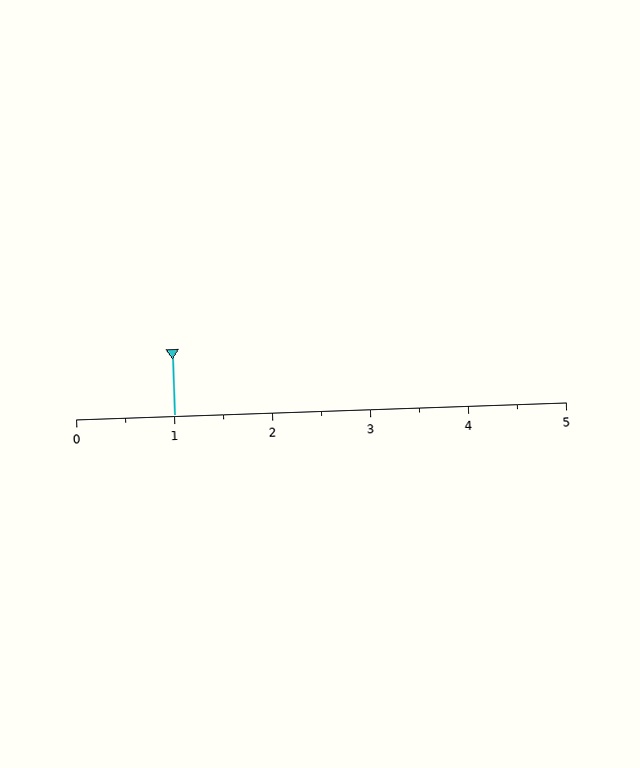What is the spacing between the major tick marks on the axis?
The major ticks are spaced 1 apart.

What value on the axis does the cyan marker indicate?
The marker indicates approximately 1.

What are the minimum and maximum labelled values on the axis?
The axis runs from 0 to 5.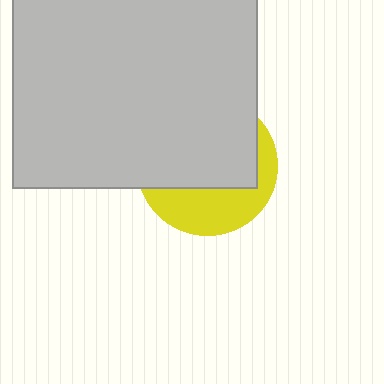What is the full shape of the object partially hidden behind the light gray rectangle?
The partially hidden object is a yellow circle.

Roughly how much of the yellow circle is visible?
A small part of it is visible (roughly 36%).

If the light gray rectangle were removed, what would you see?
You would see the complete yellow circle.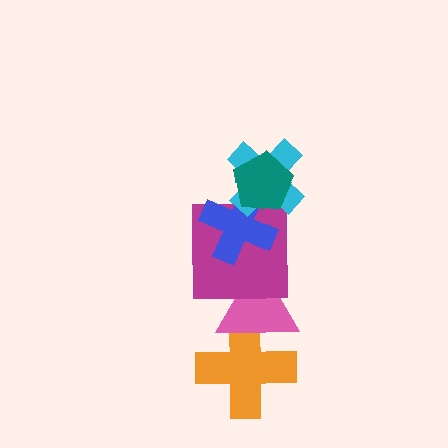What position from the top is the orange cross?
The orange cross is 6th from the top.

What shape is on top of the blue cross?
The cyan cross is on top of the blue cross.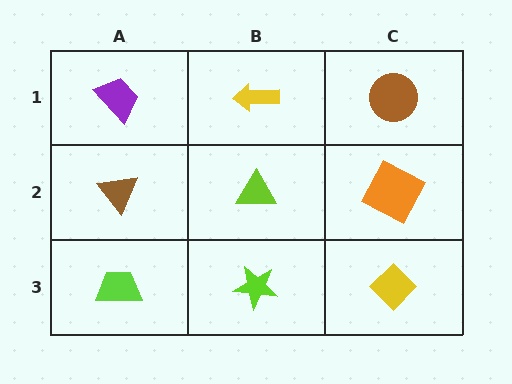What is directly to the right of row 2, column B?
An orange square.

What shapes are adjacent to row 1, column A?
A brown triangle (row 2, column A), a yellow arrow (row 1, column B).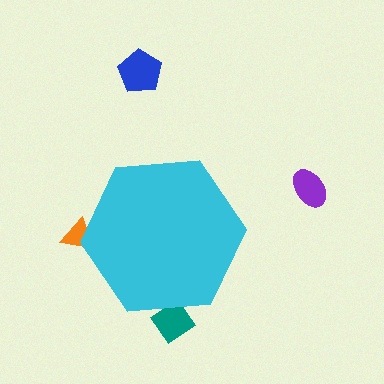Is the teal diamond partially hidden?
Yes, the teal diamond is partially hidden behind the cyan hexagon.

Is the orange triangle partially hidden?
Yes, the orange triangle is partially hidden behind the cyan hexagon.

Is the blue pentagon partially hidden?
No, the blue pentagon is fully visible.